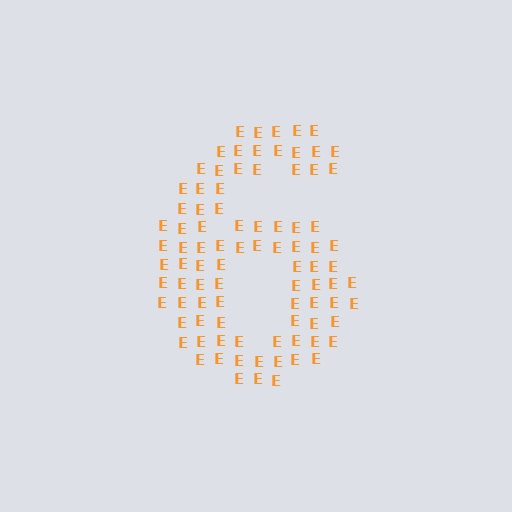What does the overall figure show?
The overall figure shows the digit 6.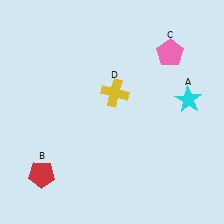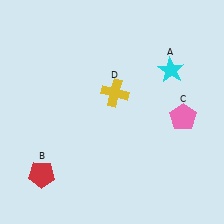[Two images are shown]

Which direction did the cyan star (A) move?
The cyan star (A) moved up.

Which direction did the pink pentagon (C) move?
The pink pentagon (C) moved down.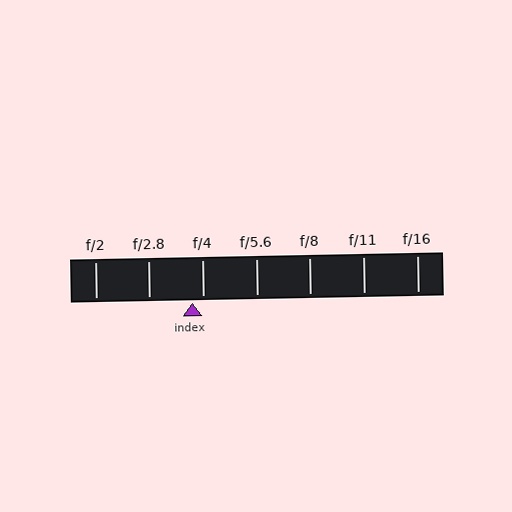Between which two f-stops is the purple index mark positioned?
The index mark is between f/2.8 and f/4.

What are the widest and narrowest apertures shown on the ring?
The widest aperture shown is f/2 and the narrowest is f/16.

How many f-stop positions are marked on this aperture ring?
There are 7 f-stop positions marked.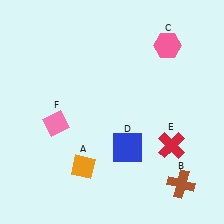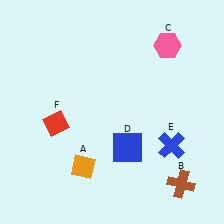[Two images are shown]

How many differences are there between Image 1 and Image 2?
There are 2 differences between the two images.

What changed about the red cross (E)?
In Image 1, E is red. In Image 2, it changed to blue.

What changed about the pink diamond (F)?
In Image 1, F is pink. In Image 2, it changed to red.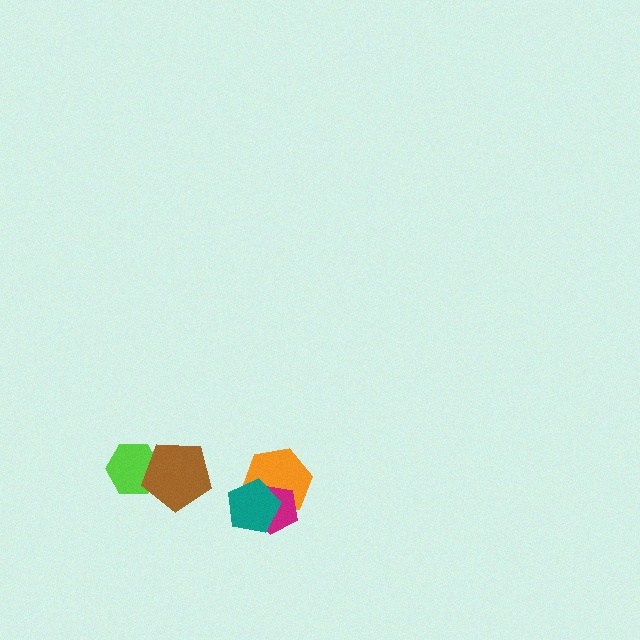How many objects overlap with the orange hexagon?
2 objects overlap with the orange hexagon.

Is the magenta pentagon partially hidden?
Yes, it is partially covered by another shape.